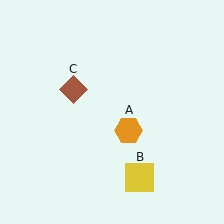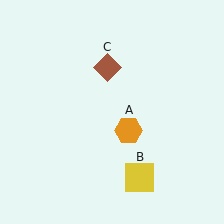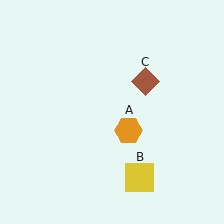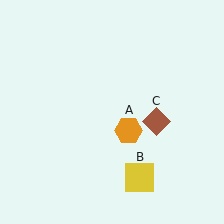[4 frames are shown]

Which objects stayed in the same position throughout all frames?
Orange hexagon (object A) and yellow square (object B) remained stationary.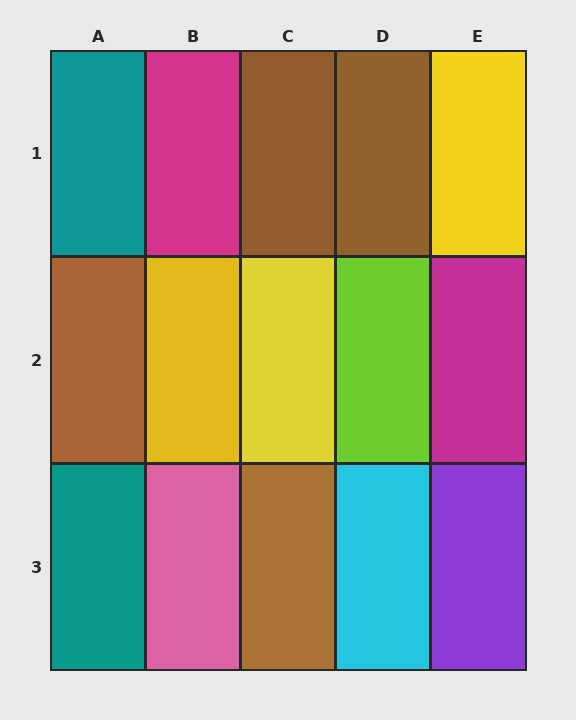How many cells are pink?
1 cell is pink.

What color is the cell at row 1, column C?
Brown.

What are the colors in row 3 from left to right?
Teal, pink, brown, cyan, purple.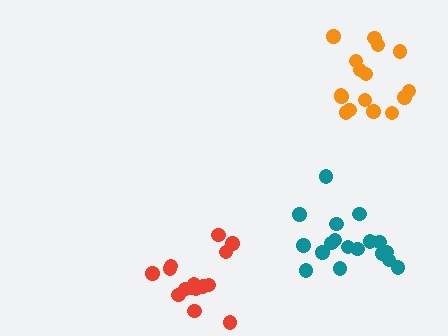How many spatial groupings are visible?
There are 3 spatial groupings.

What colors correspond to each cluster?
The clusters are colored: orange, teal, red.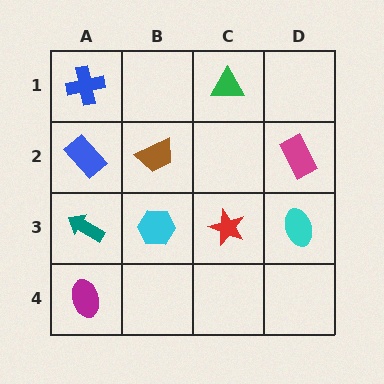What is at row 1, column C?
A green triangle.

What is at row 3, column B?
A cyan hexagon.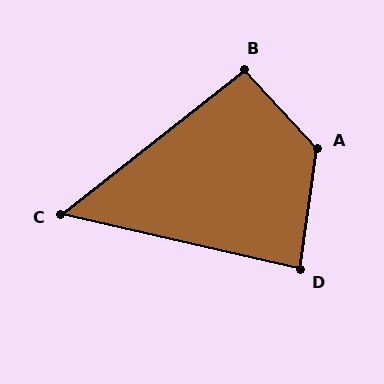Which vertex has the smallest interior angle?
C, at approximately 51 degrees.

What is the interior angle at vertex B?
Approximately 95 degrees (approximately right).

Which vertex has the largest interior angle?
A, at approximately 129 degrees.